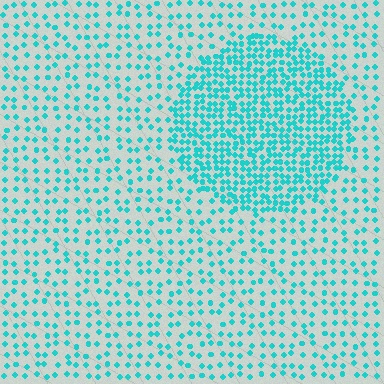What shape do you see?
I see a circle.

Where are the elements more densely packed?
The elements are more densely packed inside the circle boundary.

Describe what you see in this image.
The image contains small cyan elements arranged at two different densities. A circle-shaped region is visible where the elements are more densely packed than the surrounding area.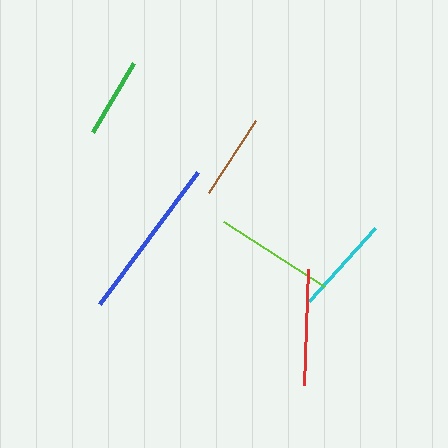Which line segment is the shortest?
The green line is the shortest at approximately 80 pixels.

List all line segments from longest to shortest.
From longest to shortest: blue, lime, red, cyan, brown, green.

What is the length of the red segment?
The red segment is approximately 116 pixels long.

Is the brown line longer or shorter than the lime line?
The lime line is longer than the brown line.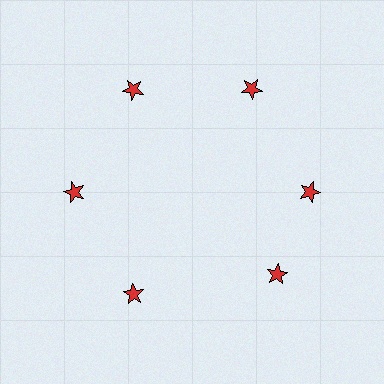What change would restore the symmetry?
The symmetry would be restored by rotating it back into even spacing with its neighbors so that all 6 stars sit at equal angles and equal distance from the center.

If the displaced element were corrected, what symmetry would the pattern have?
It would have 6-fold rotational symmetry — the pattern would map onto itself every 60 degrees.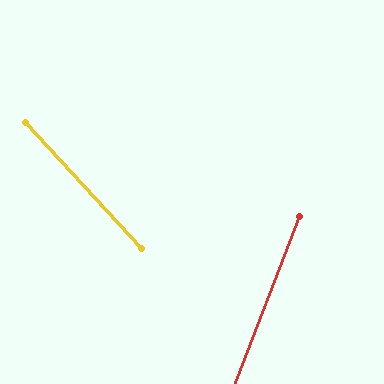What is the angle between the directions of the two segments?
Approximately 64 degrees.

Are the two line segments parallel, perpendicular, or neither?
Neither parallel nor perpendicular — they differ by about 64°.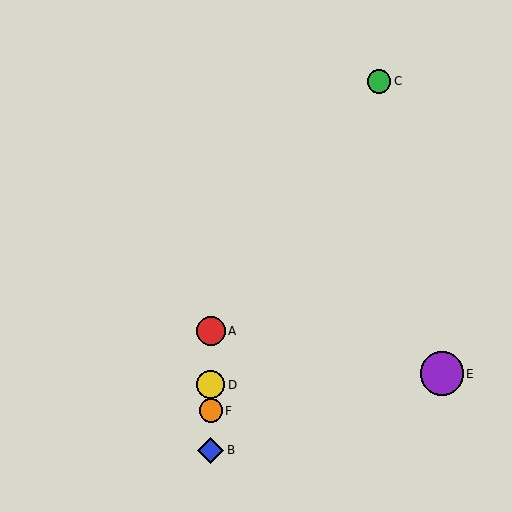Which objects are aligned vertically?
Objects A, B, D, F are aligned vertically.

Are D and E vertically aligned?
No, D is at x≈211 and E is at x≈442.